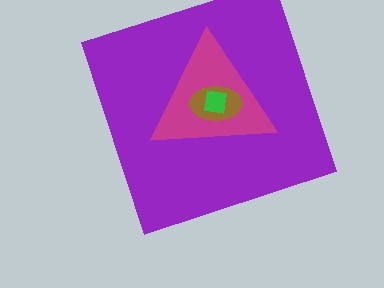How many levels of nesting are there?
4.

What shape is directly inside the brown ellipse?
The green square.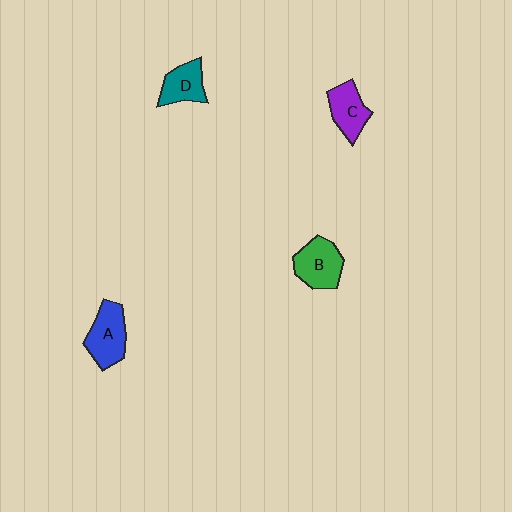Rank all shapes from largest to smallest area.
From largest to smallest: A (blue), B (green), C (purple), D (teal).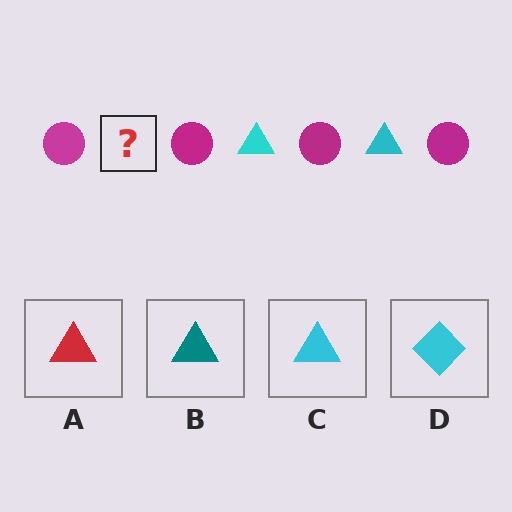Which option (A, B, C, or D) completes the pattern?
C.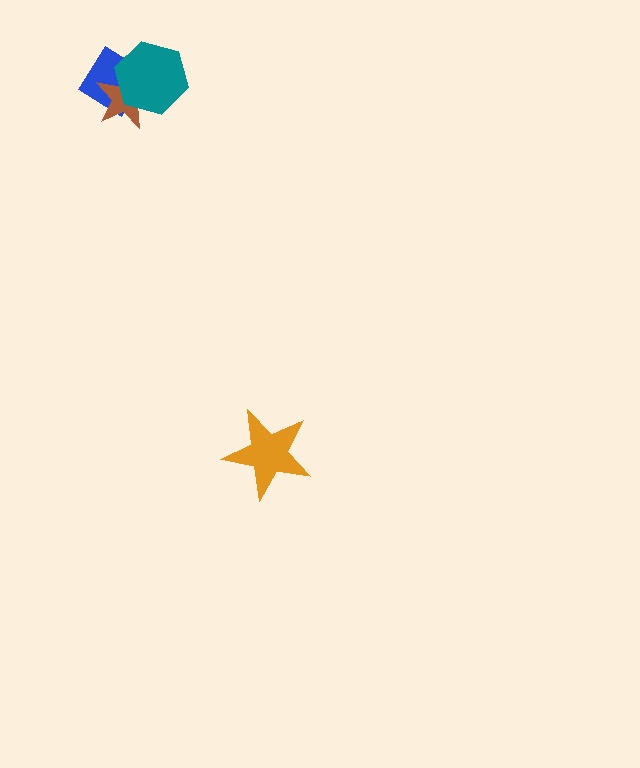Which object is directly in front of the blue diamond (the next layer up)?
The brown star is directly in front of the blue diamond.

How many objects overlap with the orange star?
0 objects overlap with the orange star.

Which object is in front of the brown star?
The teal hexagon is in front of the brown star.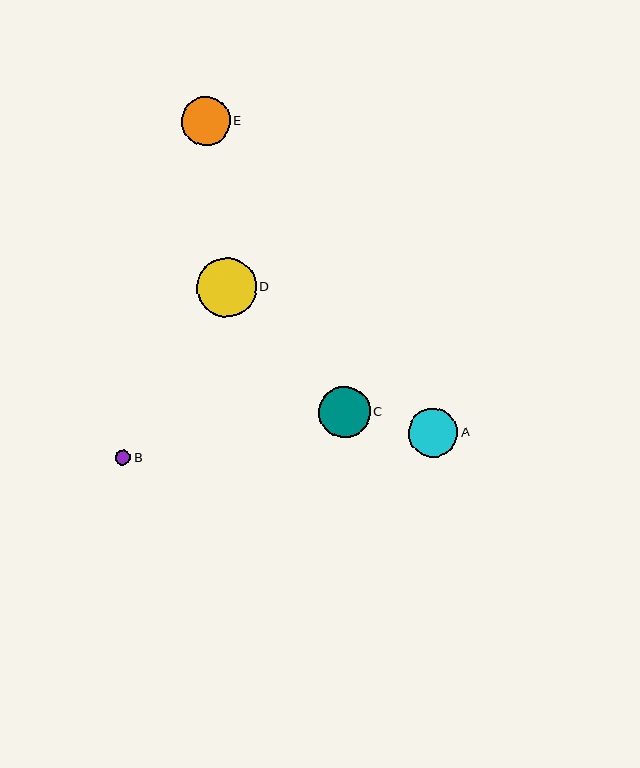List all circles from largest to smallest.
From largest to smallest: D, C, A, E, B.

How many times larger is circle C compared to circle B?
Circle C is approximately 3.4 times the size of circle B.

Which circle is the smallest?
Circle B is the smallest with a size of approximately 15 pixels.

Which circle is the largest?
Circle D is the largest with a size of approximately 59 pixels.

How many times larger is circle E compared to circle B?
Circle E is approximately 3.2 times the size of circle B.